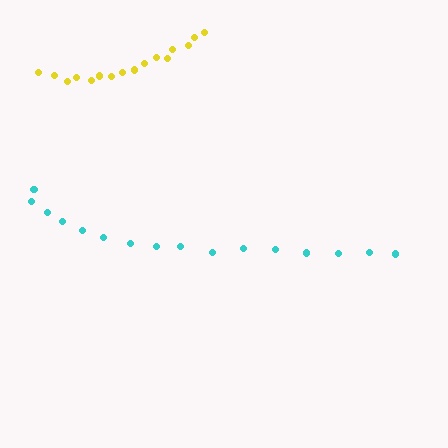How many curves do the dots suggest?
There are 2 distinct paths.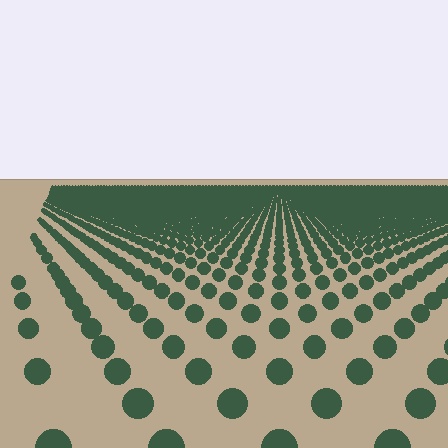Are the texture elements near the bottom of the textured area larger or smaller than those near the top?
Larger. Near the bottom, elements are closer to the viewer and appear at a bigger on-screen size.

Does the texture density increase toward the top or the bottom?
Density increases toward the top.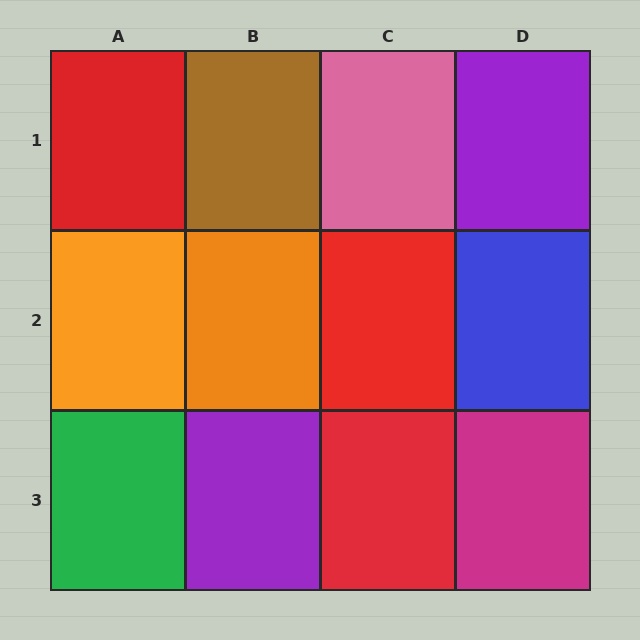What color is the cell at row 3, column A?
Green.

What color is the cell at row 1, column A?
Red.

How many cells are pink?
1 cell is pink.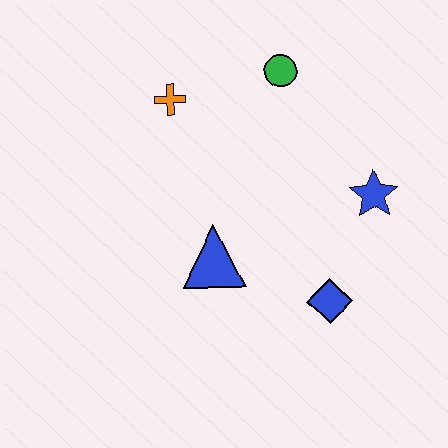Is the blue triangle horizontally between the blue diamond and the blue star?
No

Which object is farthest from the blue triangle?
The green circle is farthest from the blue triangle.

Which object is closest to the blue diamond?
The blue star is closest to the blue diamond.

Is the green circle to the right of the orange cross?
Yes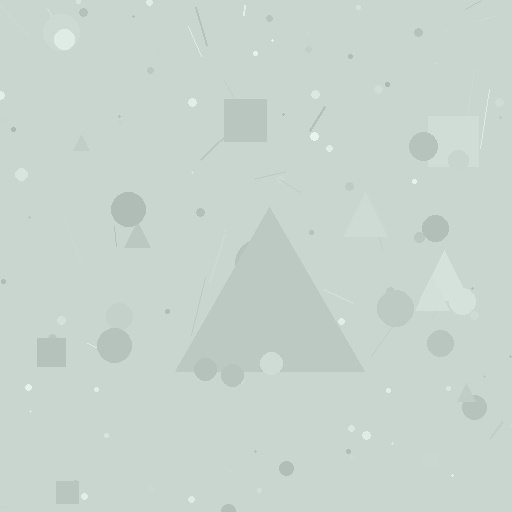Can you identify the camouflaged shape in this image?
The camouflaged shape is a triangle.